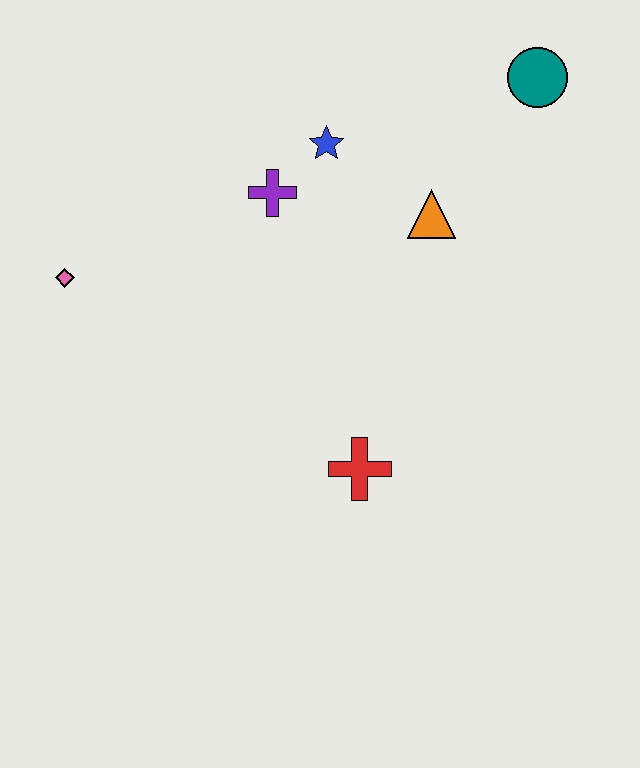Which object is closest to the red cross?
The orange triangle is closest to the red cross.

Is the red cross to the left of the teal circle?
Yes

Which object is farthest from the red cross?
The teal circle is farthest from the red cross.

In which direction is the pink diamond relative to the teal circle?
The pink diamond is to the left of the teal circle.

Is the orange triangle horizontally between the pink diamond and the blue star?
No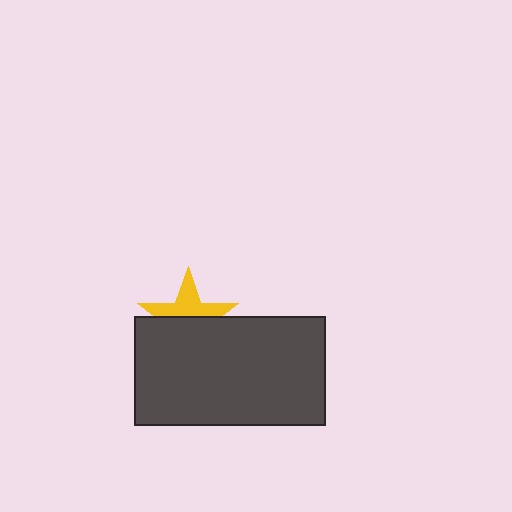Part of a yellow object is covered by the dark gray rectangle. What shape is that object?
It is a star.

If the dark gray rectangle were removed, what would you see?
You would see the complete yellow star.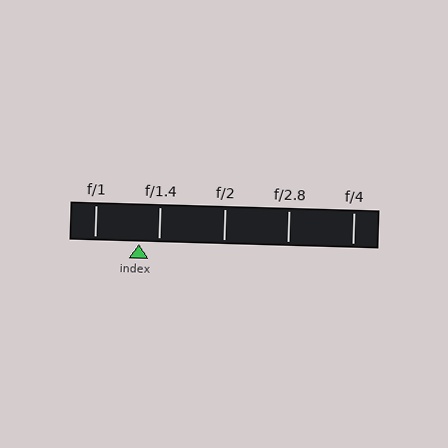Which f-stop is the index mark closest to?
The index mark is closest to f/1.4.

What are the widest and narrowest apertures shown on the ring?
The widest aperture shown is f/1 and the narrowest is f/4.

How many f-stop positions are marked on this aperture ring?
There are 5 f-stop positions marked.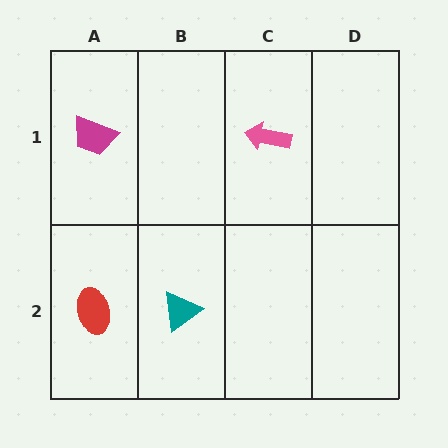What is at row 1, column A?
A magenta trapezoid.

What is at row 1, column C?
A pink arrow.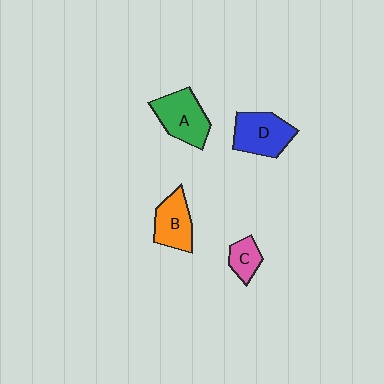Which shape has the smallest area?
Shape C (pink).